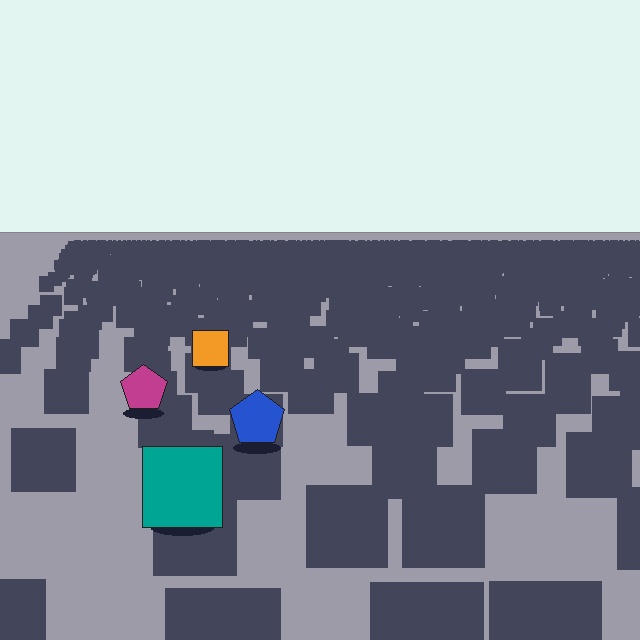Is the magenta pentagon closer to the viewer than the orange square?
Yes. The magenta pentagon is closer — you can tell from the texture gradient: the ground texture is coarser near it.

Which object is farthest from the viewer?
The orange square is farthest from the viewer. It appears smaller and the ground texture around it is denser.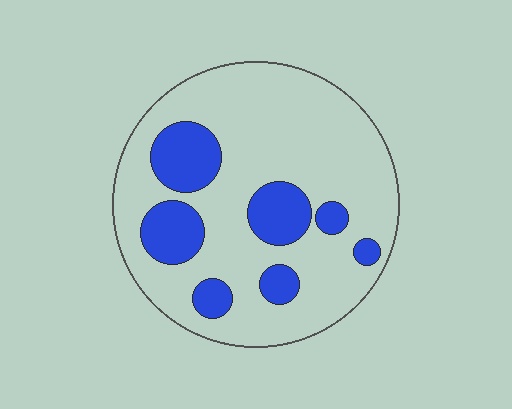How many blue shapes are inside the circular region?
7.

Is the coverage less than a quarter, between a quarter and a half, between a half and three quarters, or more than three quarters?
Less than a quarter.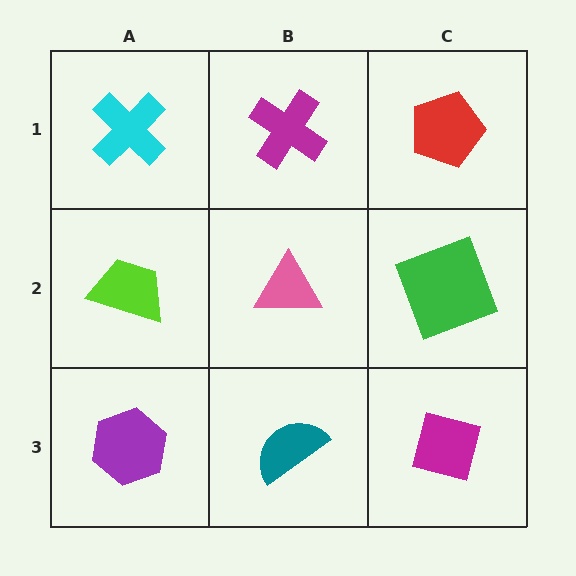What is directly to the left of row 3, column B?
A purple hexagon.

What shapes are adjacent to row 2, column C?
A red pentagon (row 1, column C), a magenta square (row 3, column C), a pink triangle (row 2, column B).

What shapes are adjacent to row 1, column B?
A pink triangle (row 2, column B), a cyan cross (row 1, column A), a red pentagon (row 1, column C).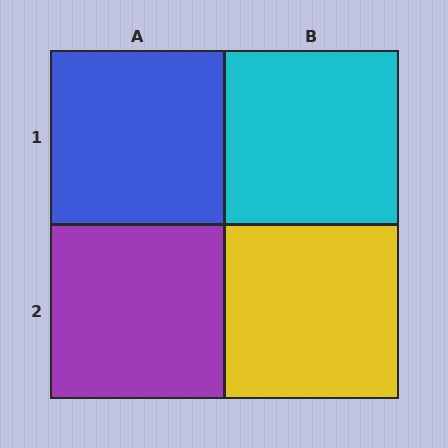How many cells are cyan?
1 cell is cyan.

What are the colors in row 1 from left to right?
Blue, cyan.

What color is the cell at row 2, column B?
Yellow.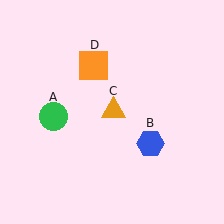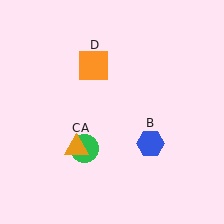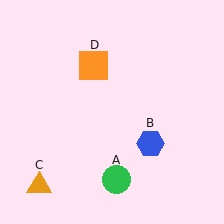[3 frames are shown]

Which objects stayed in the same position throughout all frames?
Blue hexagon (object B) and orange square (object D) remained stationary.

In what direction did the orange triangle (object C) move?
The orange triangle (object C) moved down and to the left.